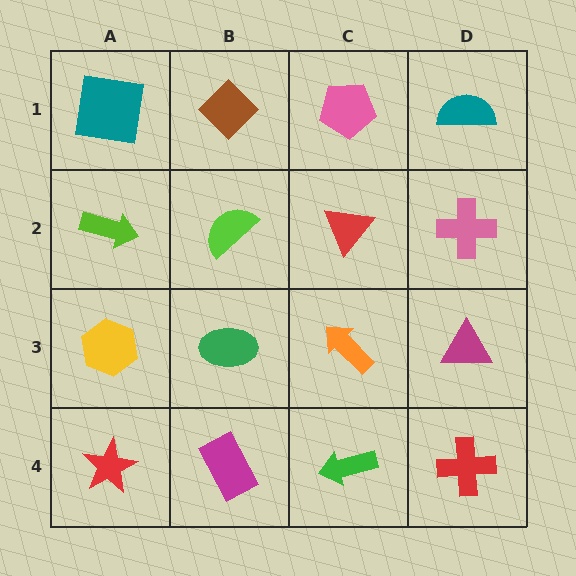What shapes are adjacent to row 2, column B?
A brown diamond (row 1, column B), a green ellipse (row 3, column B), a lime arrow (row 2, column A), a red triangle (row 2, column C).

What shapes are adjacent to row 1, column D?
A pink cross (row 2, column D), a pink pentagon (row 1, column C).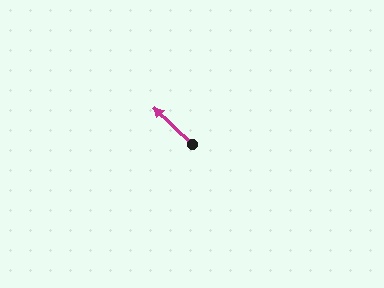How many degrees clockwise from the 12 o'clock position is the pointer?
Approximately 314 degrees.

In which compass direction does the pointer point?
Northwest.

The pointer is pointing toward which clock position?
Roughly 10 o'clock.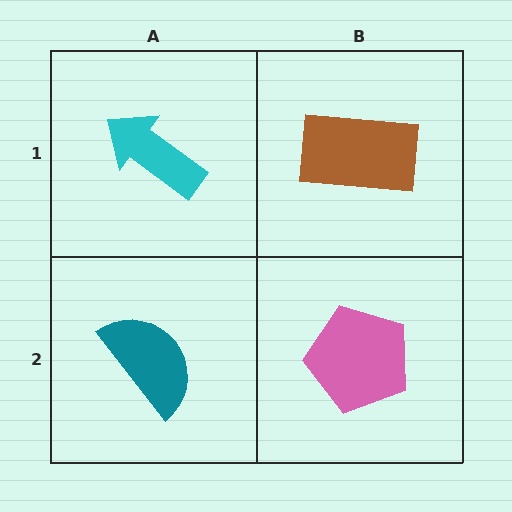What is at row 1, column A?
A cyan arrow.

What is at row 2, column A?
A teal semicircle.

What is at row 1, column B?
A brown rectangle.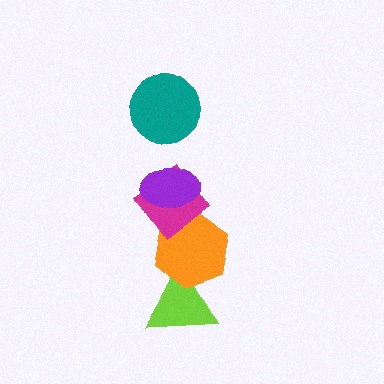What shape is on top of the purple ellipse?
The teal circle is on top of the purple ellipse.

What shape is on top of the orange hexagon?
The magenta diamond is on top of the orange hexagon.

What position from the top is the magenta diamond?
The magenta diamond is 3rd from the top.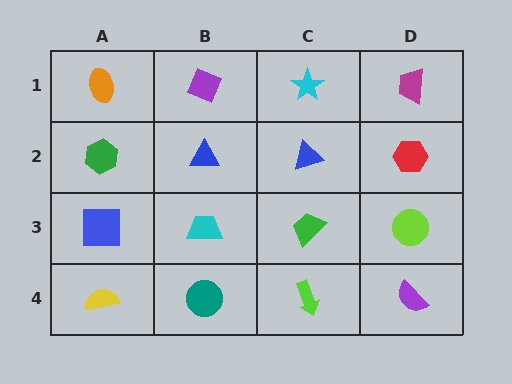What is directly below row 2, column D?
A lime circle.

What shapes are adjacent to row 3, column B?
A blue triangle (row 2, column B), a teal circle (row 4, column B), a blue square (row 3, column A), a green trapezoid (row 3, column C).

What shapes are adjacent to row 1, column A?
A green hexagon (row 2, column A), a purple diamond (row 1, column B).